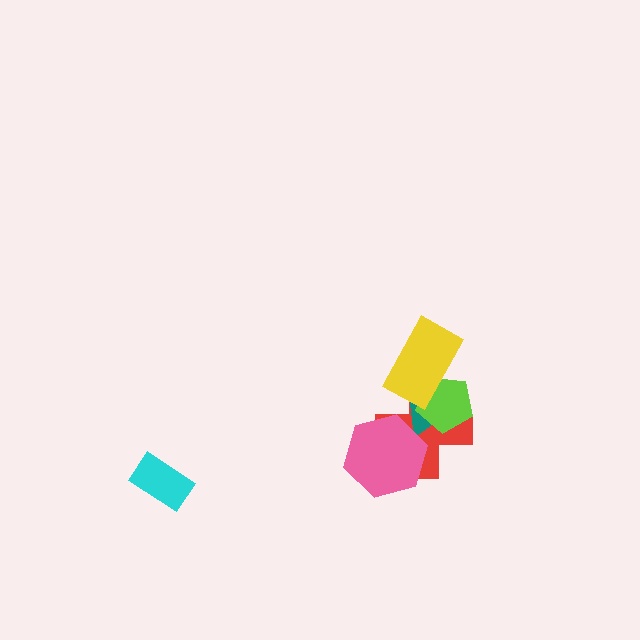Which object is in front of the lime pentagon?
The yellow rectangle is in front of the lime pentagon.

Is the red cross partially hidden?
Yes, it is partially covered by another shape.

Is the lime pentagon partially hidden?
Yes, it is partially covered by another shape.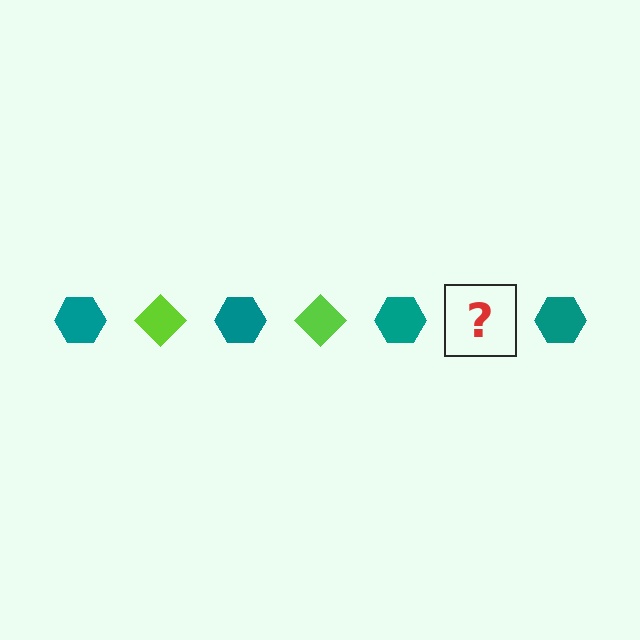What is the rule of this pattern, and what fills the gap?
The rule is that the pattern alternates between teal hexagon and lime diamond. The gap should be filled with a lime diamond.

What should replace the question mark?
The question mark should be replaced with a lime diamond.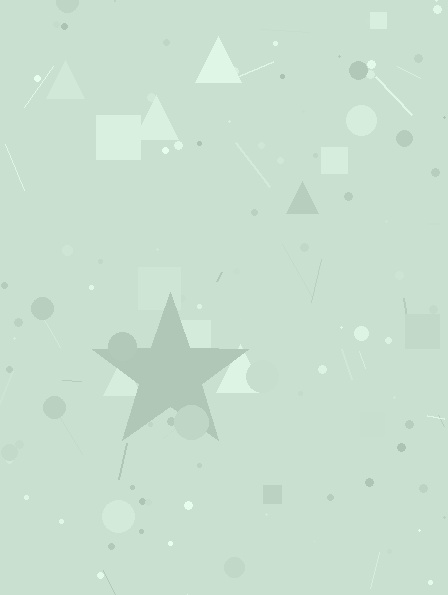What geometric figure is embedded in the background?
A star is embedded in the background.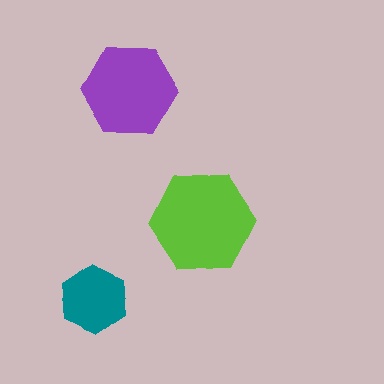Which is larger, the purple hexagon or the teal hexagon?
The purple one.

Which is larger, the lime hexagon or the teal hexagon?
The lime one.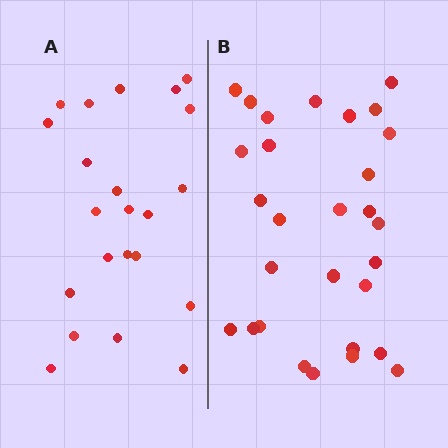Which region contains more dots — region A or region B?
Region B (the right region) has more dots.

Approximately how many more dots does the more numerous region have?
Region B has roughly 8 or so more dots than region A.